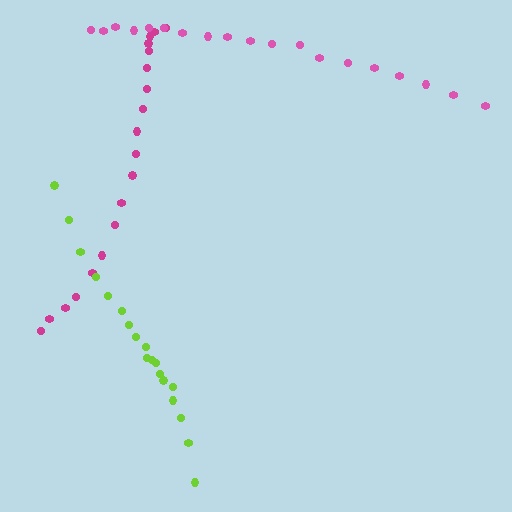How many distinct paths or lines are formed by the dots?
There are 3 distinct paths.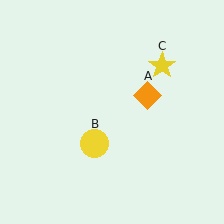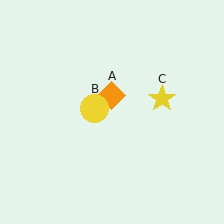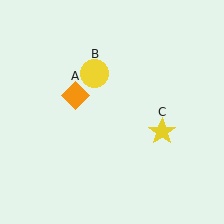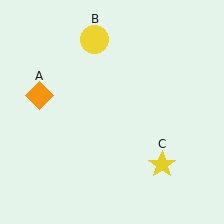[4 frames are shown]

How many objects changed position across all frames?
3 objects changed position: orange diamond (object A), yellow circle (object B), yellow star (object C).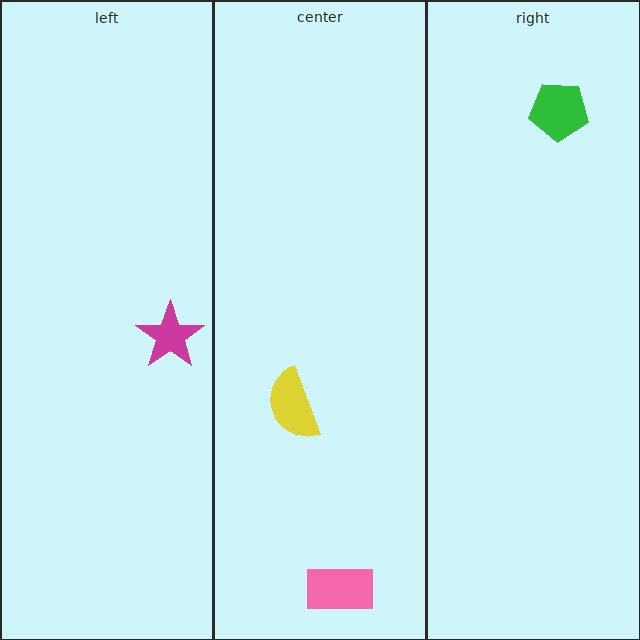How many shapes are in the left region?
1.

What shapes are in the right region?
The green pentagon.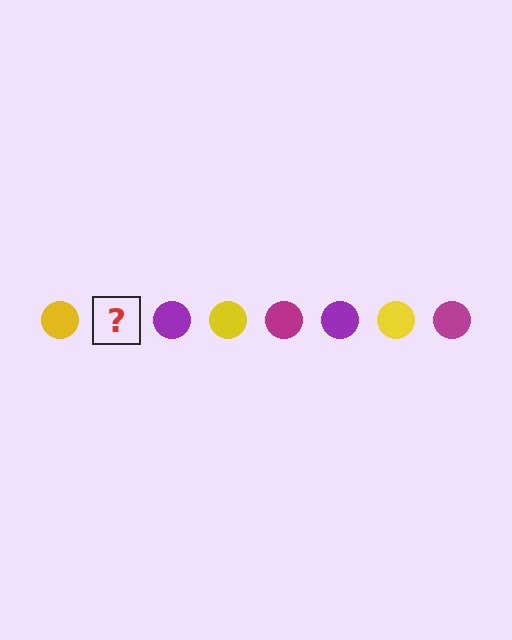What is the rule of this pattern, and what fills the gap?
The rule is that the pattern cycles through yellow, magenta, purple circles. The gap should be filled with a magenta circle.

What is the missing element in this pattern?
The missing element is a magenta circle.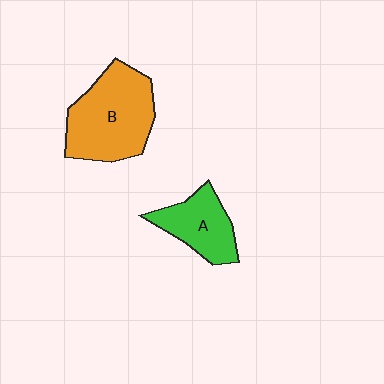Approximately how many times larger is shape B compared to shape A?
Approximately 1.7 times.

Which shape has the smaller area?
Shape A (green).